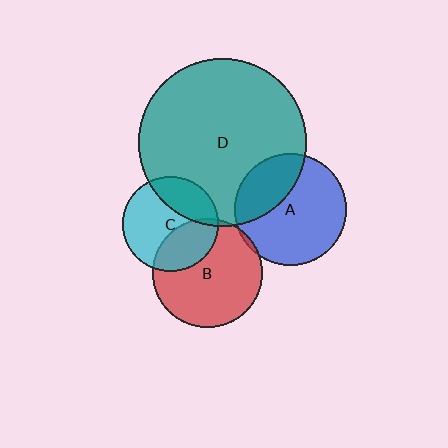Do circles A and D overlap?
Yes.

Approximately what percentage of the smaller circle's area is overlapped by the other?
Approximately 30%.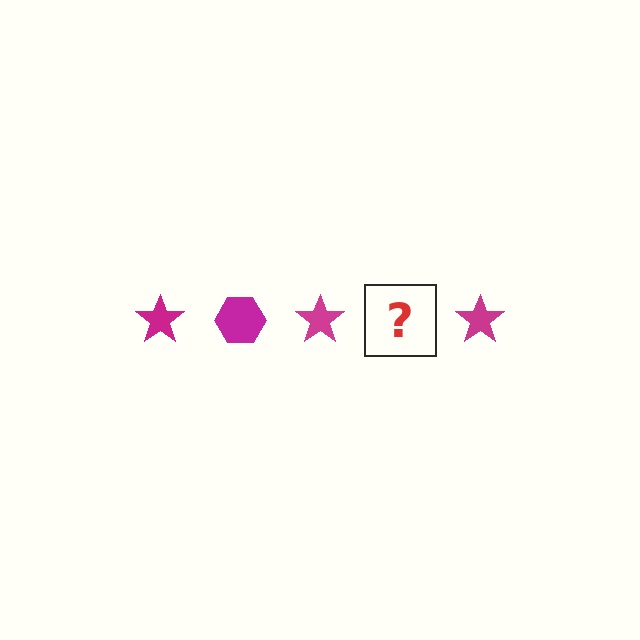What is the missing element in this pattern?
The missing element is a magenta hexagon.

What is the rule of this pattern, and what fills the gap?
The rule is that the pattern cycles through star, hexagon shapes in magenta. The gap should be filled with a magenta hexagon.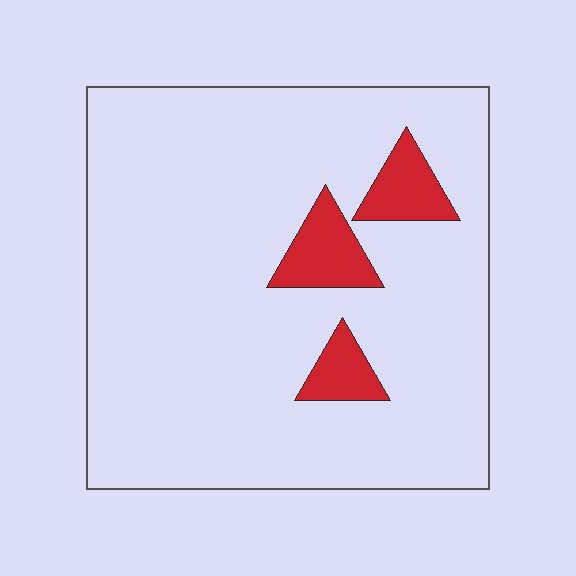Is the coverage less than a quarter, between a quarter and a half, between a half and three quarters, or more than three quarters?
Less than a quarter.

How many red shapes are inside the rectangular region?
3.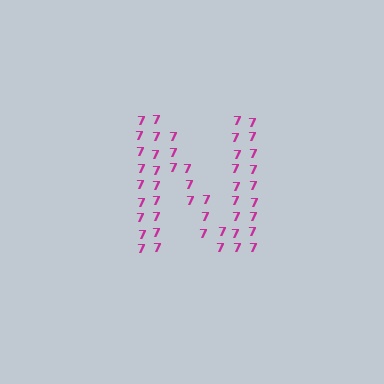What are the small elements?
The small elements are digit 7's.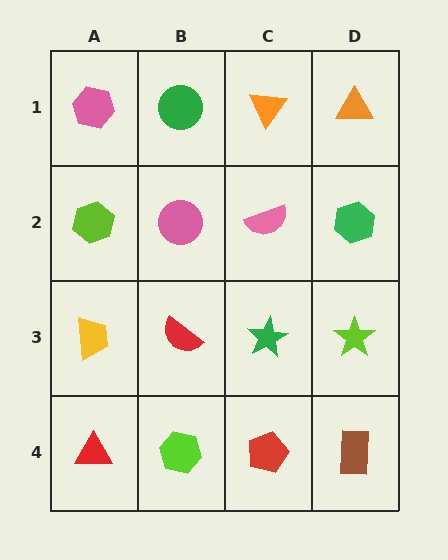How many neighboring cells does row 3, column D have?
3.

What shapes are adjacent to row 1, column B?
A pink circle (row 2, column B), a pink hexagon (row 1, column A), an orange triangle (row 1, column C).